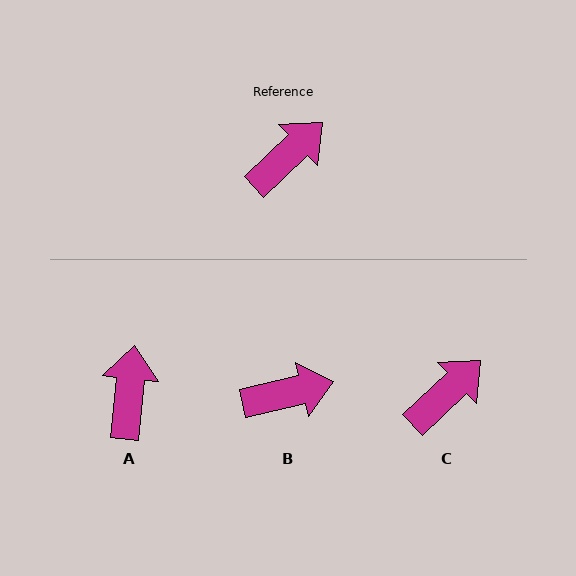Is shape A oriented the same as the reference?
No, it is off by about 41 degrees.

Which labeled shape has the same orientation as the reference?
C.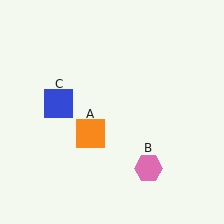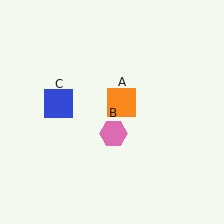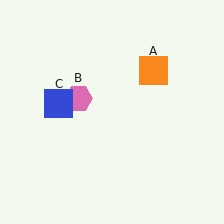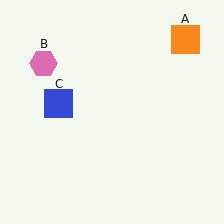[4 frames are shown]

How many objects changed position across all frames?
2 objects changed position: orange square (object A), pink hexagon (object B).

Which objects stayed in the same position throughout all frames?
Blue square (object C) remained stationary.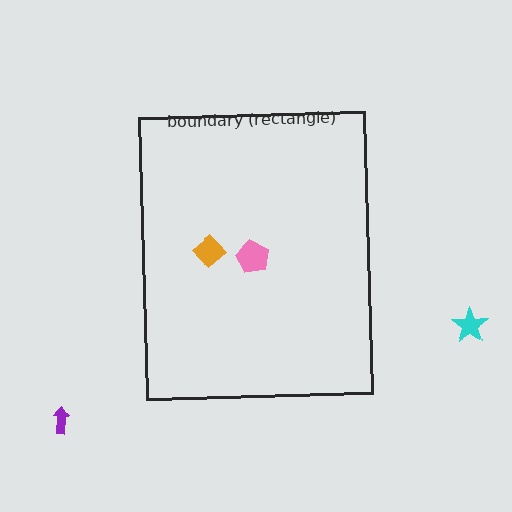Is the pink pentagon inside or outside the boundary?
Inside.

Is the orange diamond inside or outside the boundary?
Inside.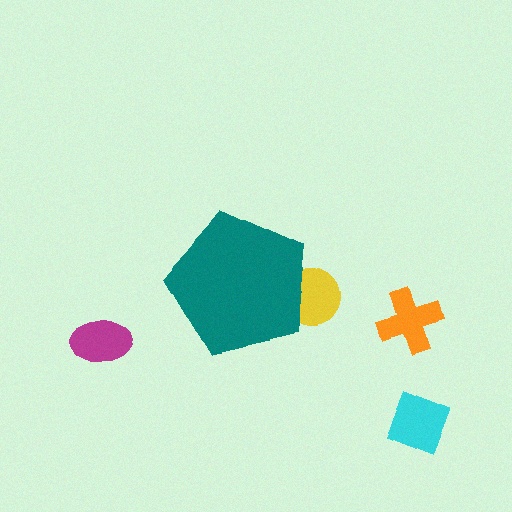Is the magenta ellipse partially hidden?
No, the magenta ellipse is fully visible.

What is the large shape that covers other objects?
A teal pentagon.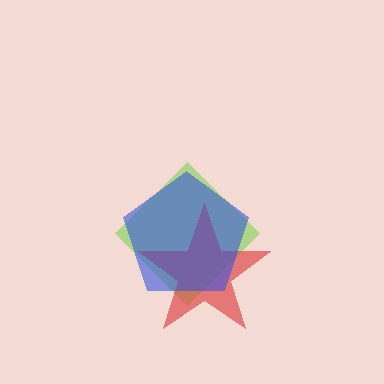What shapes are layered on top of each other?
The layered shapes are: a lime diamond, a red star, a blue pentagon.